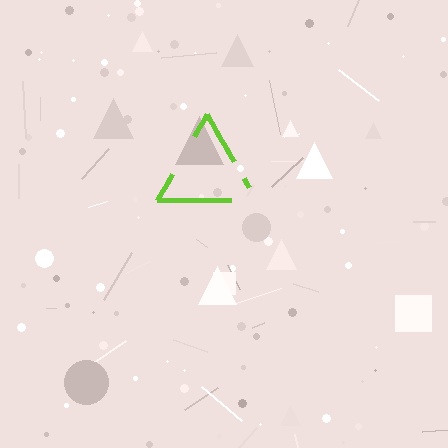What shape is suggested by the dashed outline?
The dashed outline suggests a triangle.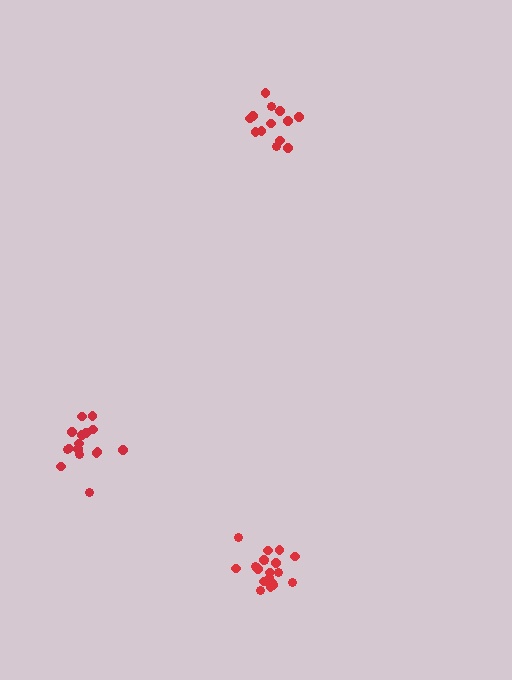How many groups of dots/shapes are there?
There are 3 groups.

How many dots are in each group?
Group 1: 19 dots, Group 2: 16 dots, Group 3: 13 dots (48 total).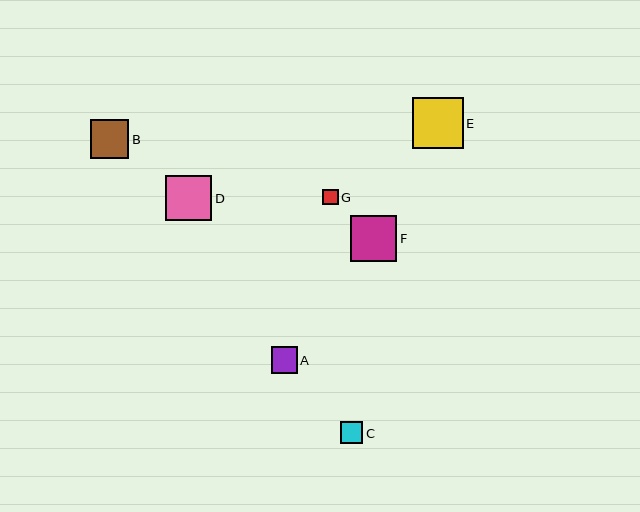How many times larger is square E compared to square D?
Square E is approximately 1.1 times the size of square D.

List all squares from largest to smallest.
From largest to smallest: E, F, D, B, A, C, G.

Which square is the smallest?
Square G is the smallest with a size of approximately 15 pixels.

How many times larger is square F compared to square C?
Square F is approximately 2.1 times the size of square C.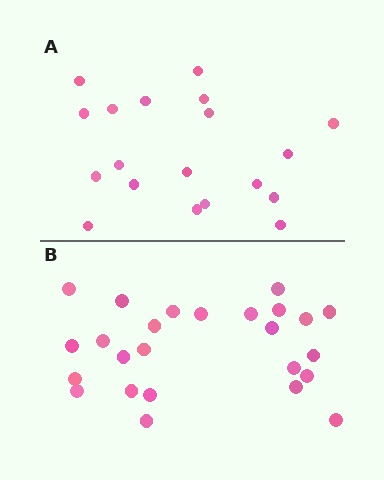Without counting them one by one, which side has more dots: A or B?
Region B (the bottom region) has more dots.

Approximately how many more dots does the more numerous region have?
Region B has about 6 more dots than region A.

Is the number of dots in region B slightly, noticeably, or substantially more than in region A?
Region B has noticeably more, but not dramatically so. The ratio is roughly 1.3 to 1.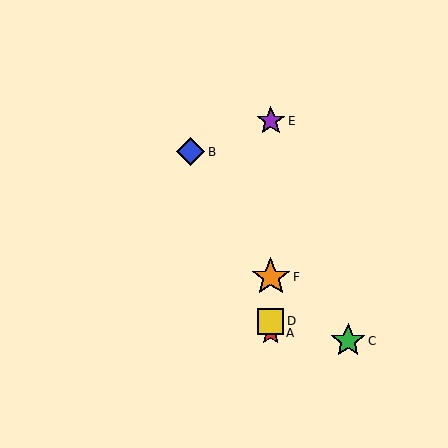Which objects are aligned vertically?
Objects A, D, E, F are aligned vertically.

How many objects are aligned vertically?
4 objects (A, D, E, F) are aligned vertically.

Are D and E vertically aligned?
Yes, both are at x≈271.